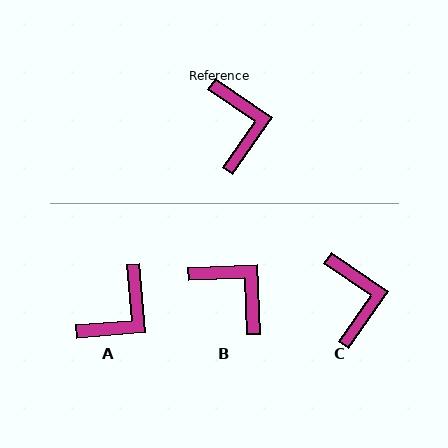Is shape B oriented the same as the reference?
No, it is off by about 37 degrees.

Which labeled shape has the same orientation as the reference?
C.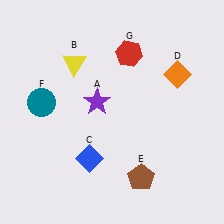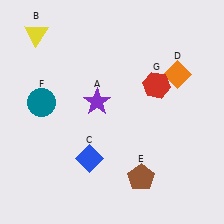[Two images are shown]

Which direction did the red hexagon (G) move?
The red hexagon (G) moved down.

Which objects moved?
The objects that moved are: the yellow triangle (B), the red hexagon (G).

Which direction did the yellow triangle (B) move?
The yellow triangle (B) moved left.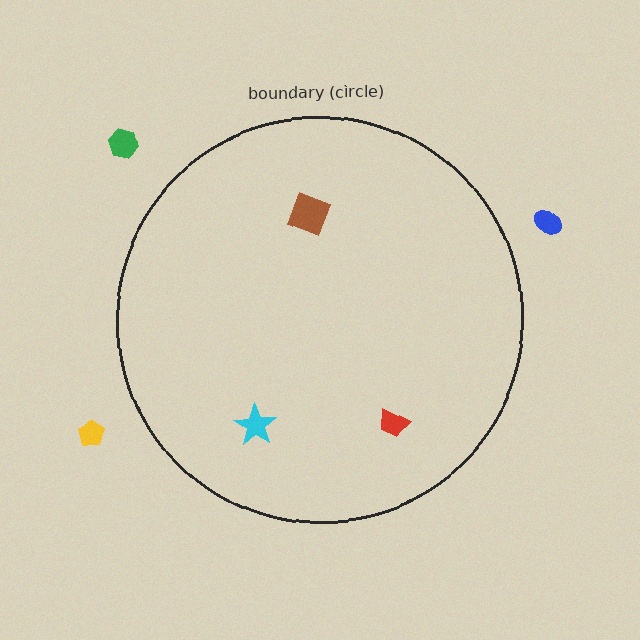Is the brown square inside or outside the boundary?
Inside.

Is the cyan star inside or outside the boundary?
Inside.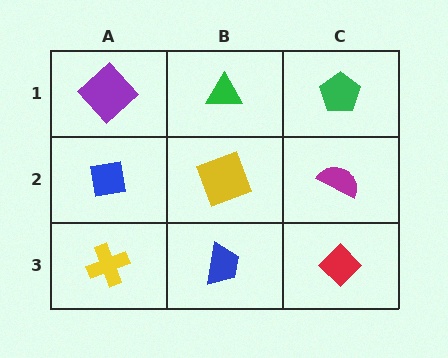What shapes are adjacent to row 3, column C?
A magenta semicircle (row 2, column C), a blue trapezoid (row 3, column B).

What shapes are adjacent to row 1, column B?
A yellow square (row 2, column B), a purple diamond (row 1, column A), a green pentagon (row 1, column C).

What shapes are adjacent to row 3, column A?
A blue square (row 2, column A), a blue trapezoid (row 3, column B).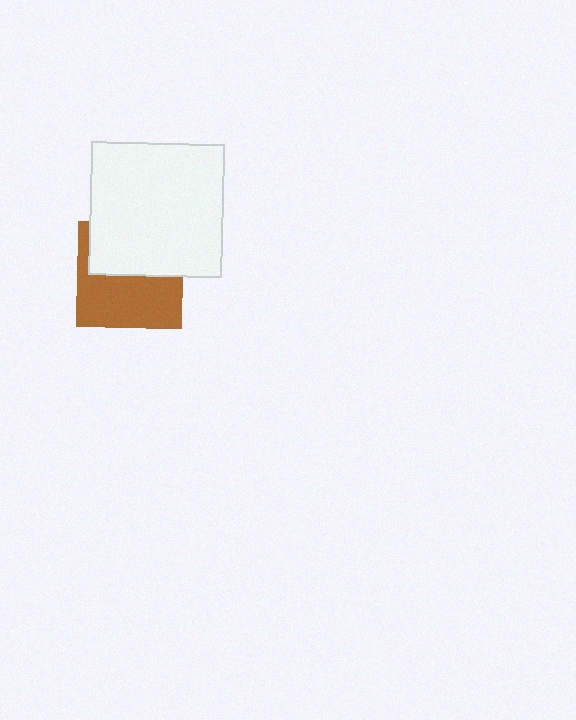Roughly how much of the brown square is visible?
About half of it is visible (roughly 54%).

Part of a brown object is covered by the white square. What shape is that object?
It is a square.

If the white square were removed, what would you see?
You would see the complete brown square.